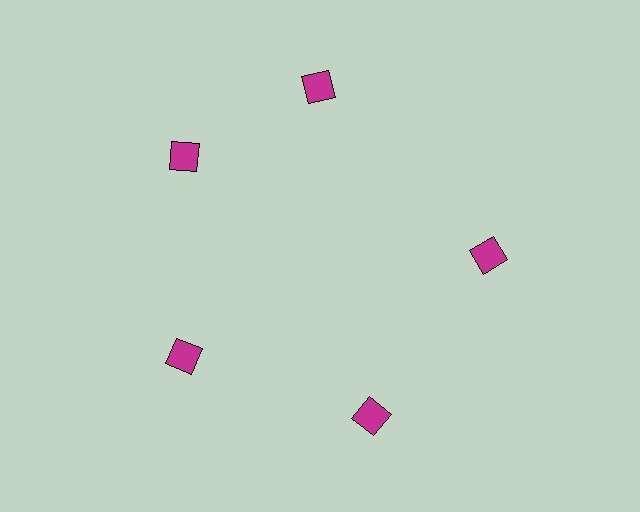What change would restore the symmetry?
The symmetry would be restored by rotating it back into even spacing with its neighbors so that all 5 squares sit at equal angles and equal distance from the center.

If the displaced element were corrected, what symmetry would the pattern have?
It would have 5-fold rotational symmetry — the pattern would map onto itself every 72 degrees.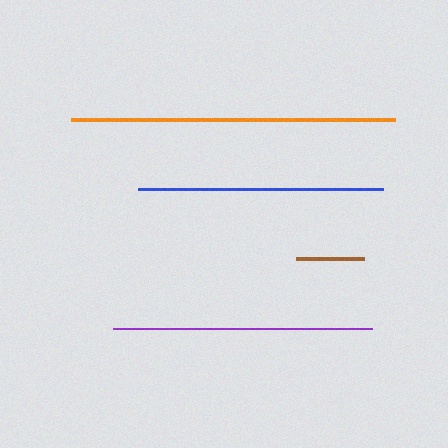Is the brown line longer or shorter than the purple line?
The purple line is longer than the brown line.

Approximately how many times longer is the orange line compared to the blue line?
The orange line is approximately 1.3 times the length of the blue line.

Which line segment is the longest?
The orange line is the longest at approximately 324 pixels.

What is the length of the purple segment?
The purple segment is approximately 259 pixels long.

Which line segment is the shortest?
The brown line is the shortest at approximately 68 pixels.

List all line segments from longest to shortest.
From longest to shortest: orange, purple, blue, brown.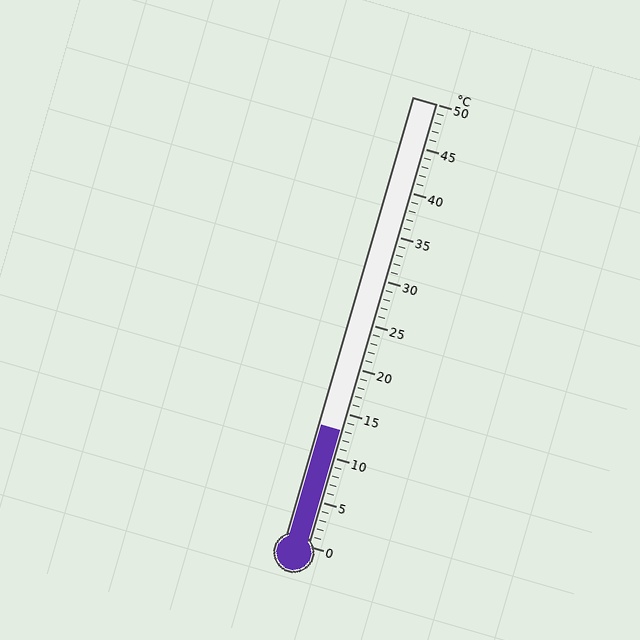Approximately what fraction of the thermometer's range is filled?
The thermometer is filled to approximately 25% of its range.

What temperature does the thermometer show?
The thermometer shows approximately 13°C.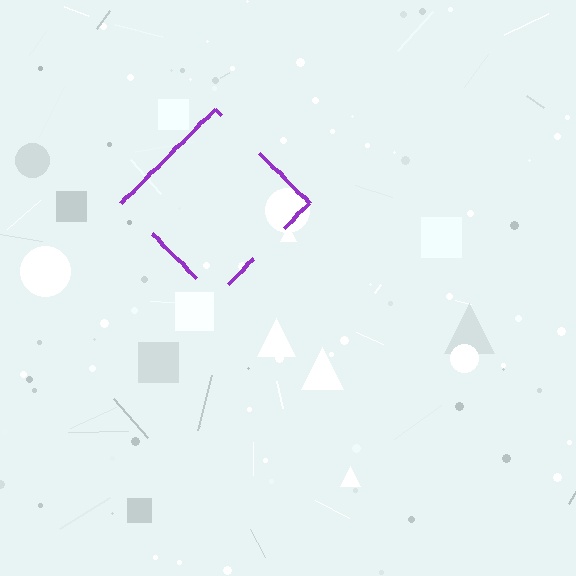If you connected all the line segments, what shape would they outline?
They would outline a diamond.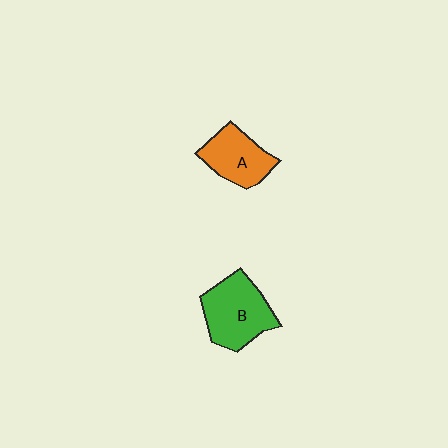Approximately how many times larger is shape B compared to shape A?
Approximately 1.3 times.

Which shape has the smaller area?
Shape A (orange).